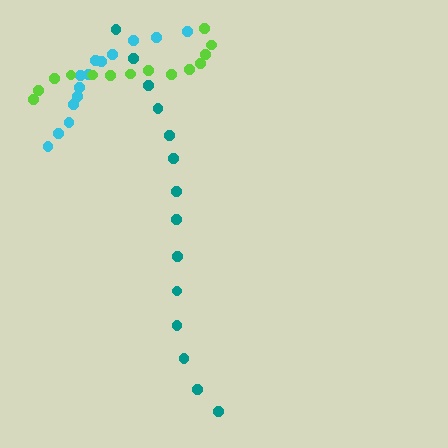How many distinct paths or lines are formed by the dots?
There are 3 distinct paths.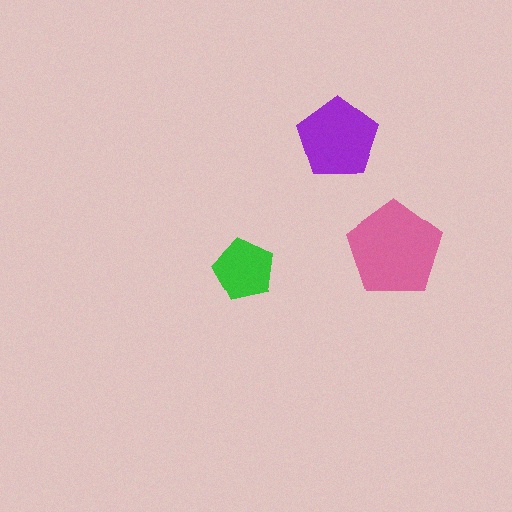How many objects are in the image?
There are 3 objects in the image.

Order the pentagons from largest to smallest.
the pink one, the purple one, the green one.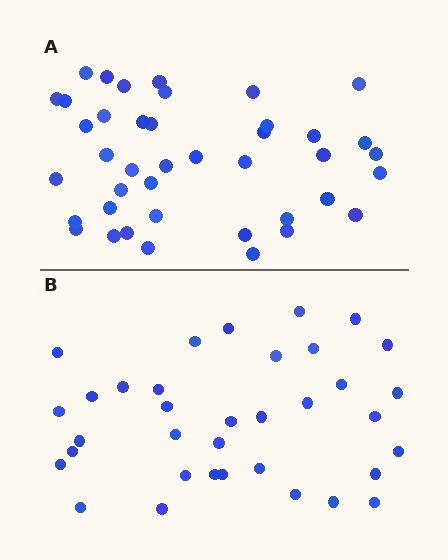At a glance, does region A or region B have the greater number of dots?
Region A (the top region) has more dots.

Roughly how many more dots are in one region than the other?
Region A has about 6 more dots than region B.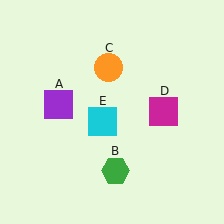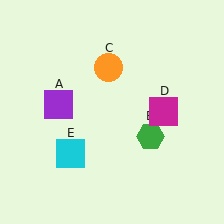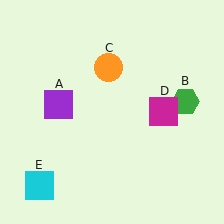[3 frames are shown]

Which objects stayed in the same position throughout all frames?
Purple square (object A) and orange circle (object C) and magenta square (object D) remained stationary.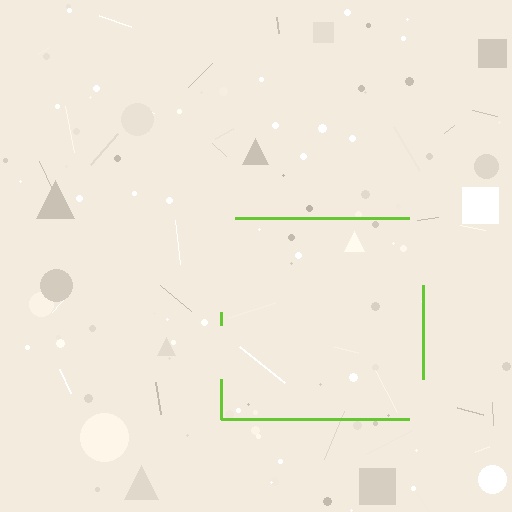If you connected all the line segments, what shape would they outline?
They would outline a square.